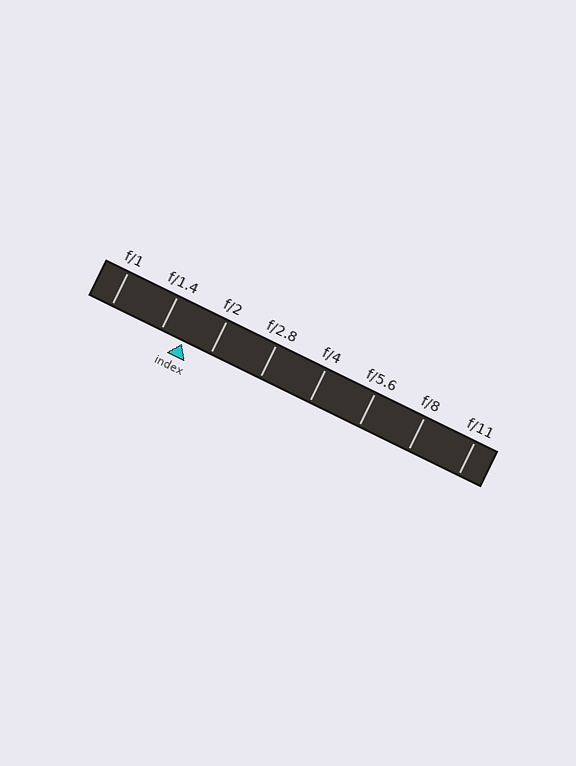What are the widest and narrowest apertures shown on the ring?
The widest aperture shown is f/1 and the narrowest is f/11.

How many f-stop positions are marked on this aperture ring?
There are 8 f-stop positions marked.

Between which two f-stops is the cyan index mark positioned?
The index mark is between f/1.4 and f/2.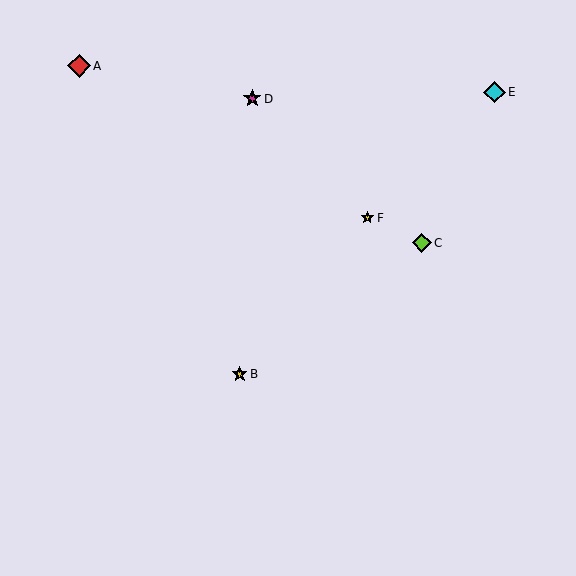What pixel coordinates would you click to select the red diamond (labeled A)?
Click at (79, 66) to select the red diamond A.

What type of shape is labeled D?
Shape D is a magenta star.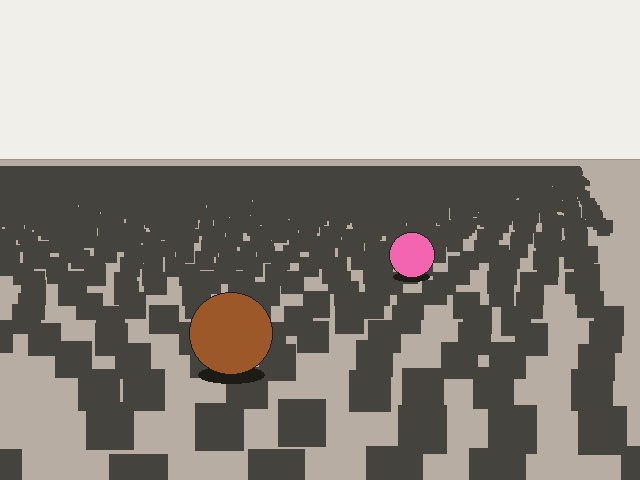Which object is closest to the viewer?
The brown circle is closest. The texture marks near it are larger and more spread out.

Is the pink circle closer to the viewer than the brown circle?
No. The brown circle is closer — you can tell from the texture gradient: the ground texture is coarser near it.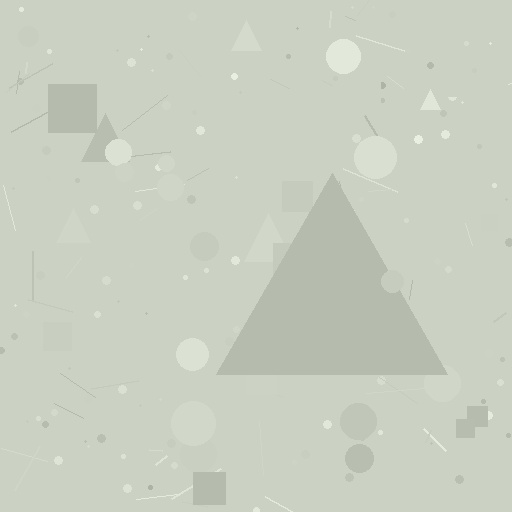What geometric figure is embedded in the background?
A triangle is embedded in the background.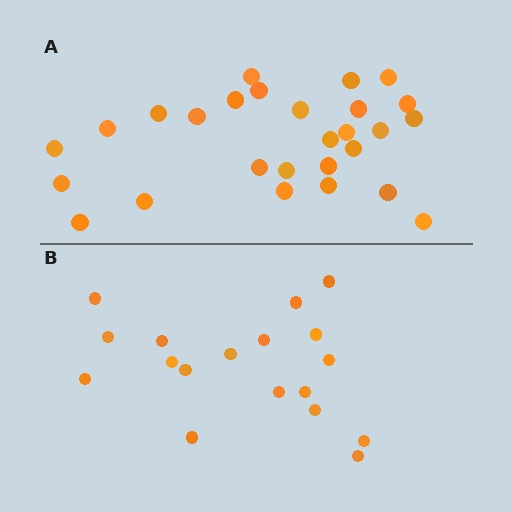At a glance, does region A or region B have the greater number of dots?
Region A (the top region) has more dots.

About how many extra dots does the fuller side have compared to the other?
Region A has roughly 8 or so more dots than region B.